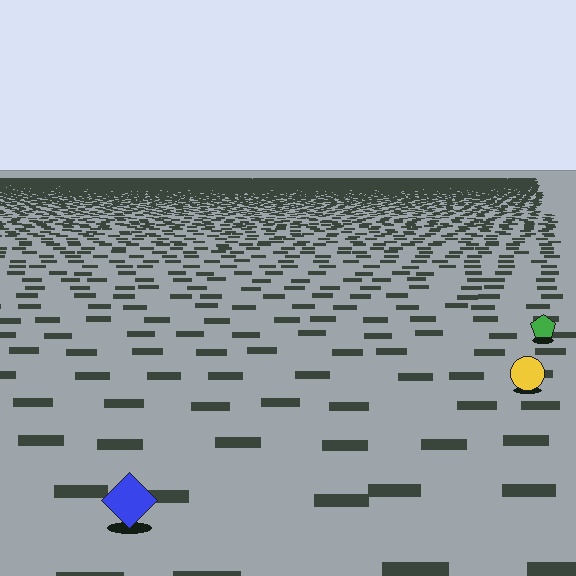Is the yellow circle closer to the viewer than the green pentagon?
Yes. The yellow circle is closer — you can tell from the texture gradient: the ground texture is coarser near it.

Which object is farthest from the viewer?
The green pentagon is farthest from the viewer. It appears smaller and the ground texture around it is denser.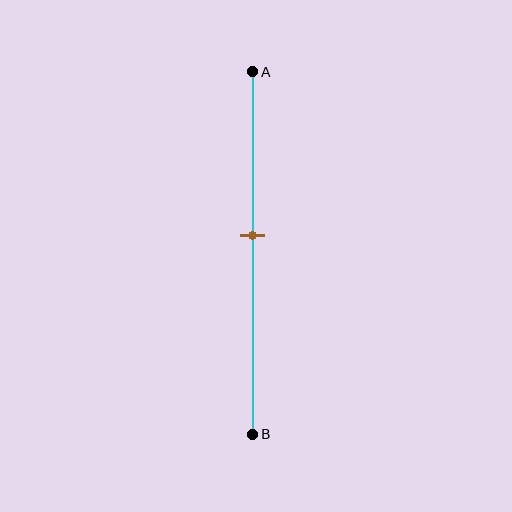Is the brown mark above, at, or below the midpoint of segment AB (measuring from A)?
The brown mark is above the midpoint of segment AB.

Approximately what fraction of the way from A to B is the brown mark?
The brown mark is approximately 45% of the way from A to B.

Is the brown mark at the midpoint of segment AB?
No, the mark is at about 45% from A, not at the 50% midpoint.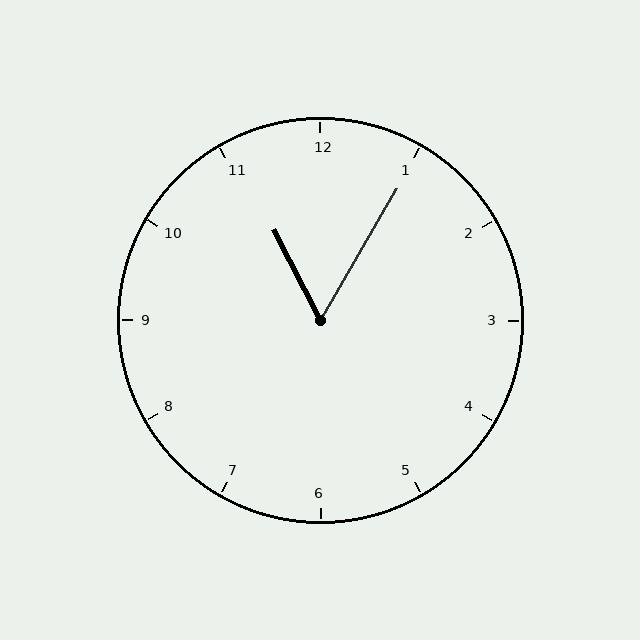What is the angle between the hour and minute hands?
Approximately 58 degrees.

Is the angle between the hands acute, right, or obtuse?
It is acute.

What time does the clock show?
11:05.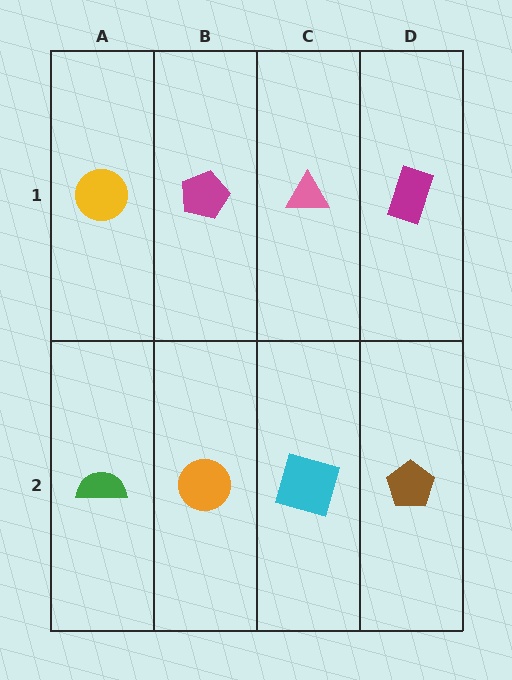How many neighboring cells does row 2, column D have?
2.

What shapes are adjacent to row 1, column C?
A cyan square (row 2, column C), a magenta pentagon (row 1, column B), a magenta rectangle (row 1, column D).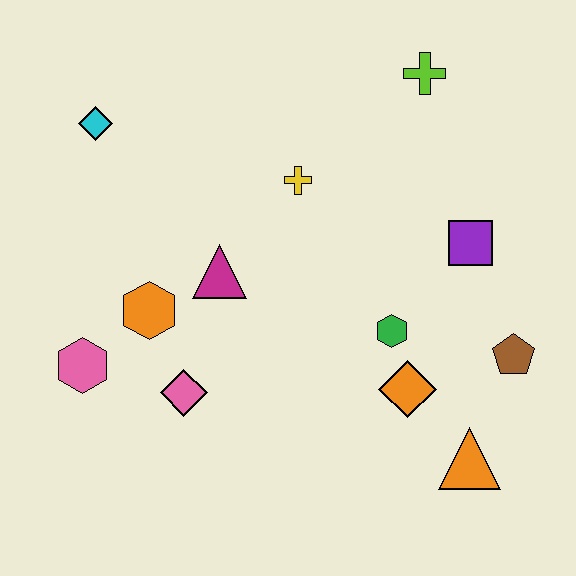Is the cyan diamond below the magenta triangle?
No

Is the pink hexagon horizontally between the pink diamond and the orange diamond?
No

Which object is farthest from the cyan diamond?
The orange triangle is farthest from the cyan diamond.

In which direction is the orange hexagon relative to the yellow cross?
The orange hexagon is to the left of the yellow cross.